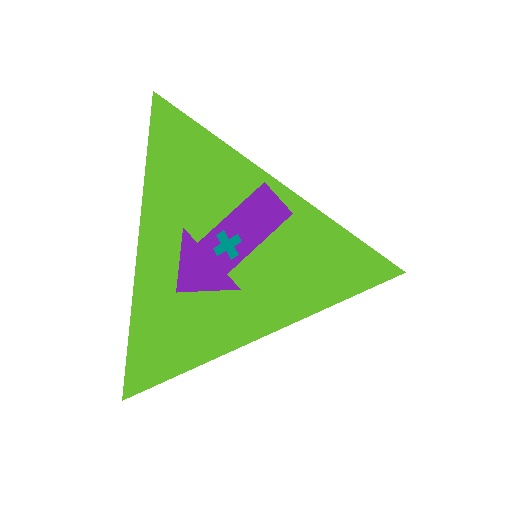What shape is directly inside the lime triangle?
The purple arrow.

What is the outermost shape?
The lime triangle.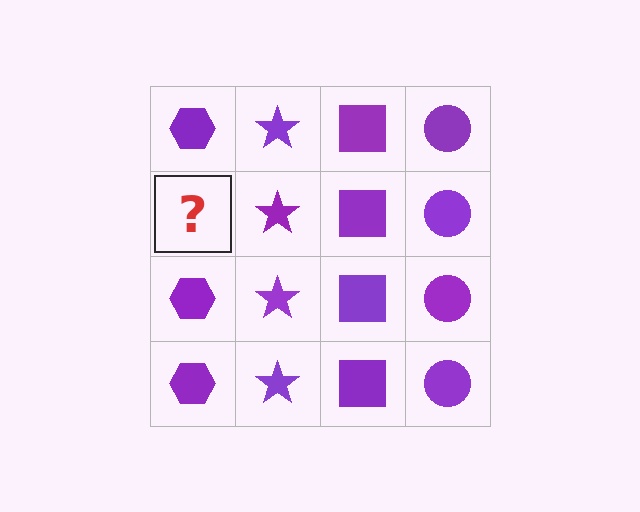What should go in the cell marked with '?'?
The missing cell should contain a purple hexagon.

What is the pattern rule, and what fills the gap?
The rule is that each column has a consistent shape. The gap should be filled with a purple hexagon.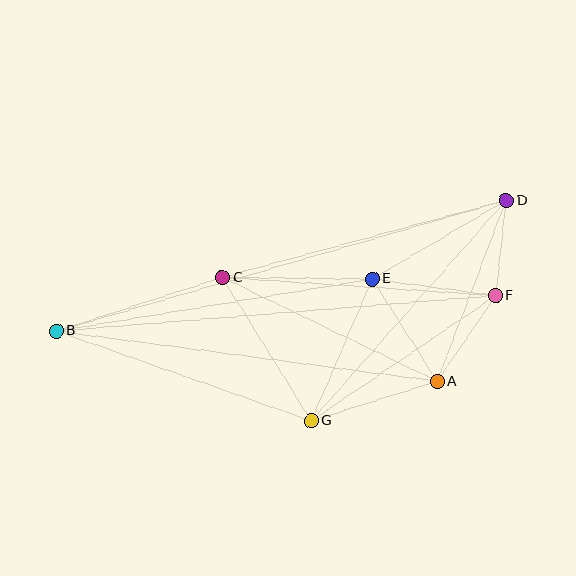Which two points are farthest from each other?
Points B and D are farthest from each other.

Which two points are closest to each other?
Points D and F are closest to each other.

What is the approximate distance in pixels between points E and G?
The distance between E and G is approximately 155 pixels.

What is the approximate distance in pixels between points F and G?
The distance between F and G is approximately 223 pixels.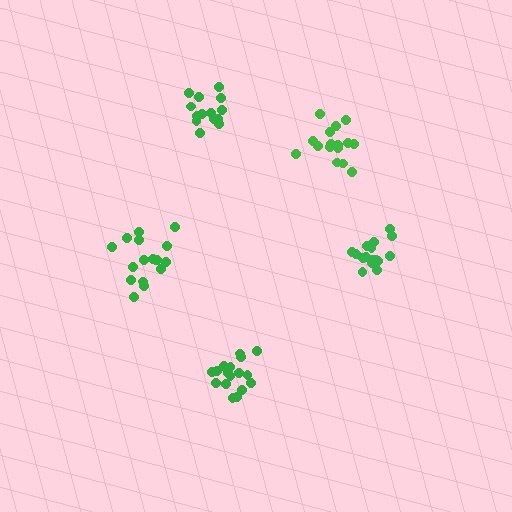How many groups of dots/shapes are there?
There are 5 groups.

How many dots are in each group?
Group 1: 17 dots, Group 2: 16 dots, Group 3: 16 dots, Group 4: 14 dots, Group 5: 18 dots (81 total).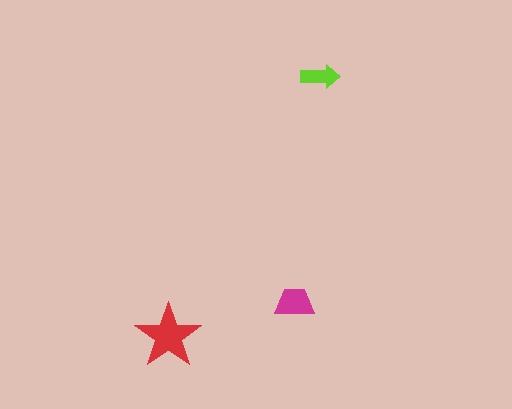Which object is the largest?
The red star.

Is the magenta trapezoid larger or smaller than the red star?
Smaller.